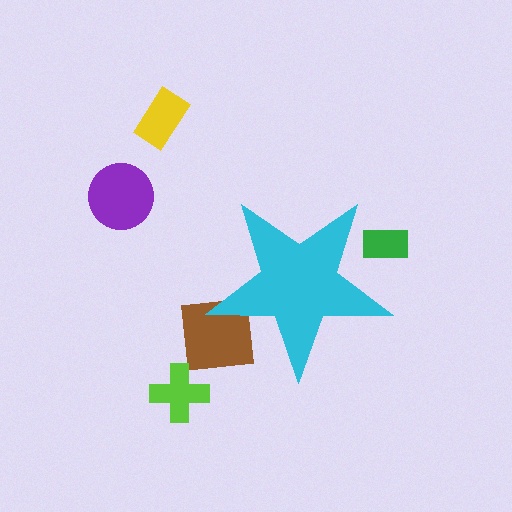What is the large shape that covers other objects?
A cyan star.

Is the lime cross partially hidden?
No, the lime cross is fully visible.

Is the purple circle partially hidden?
No, the purple circle is fully visible.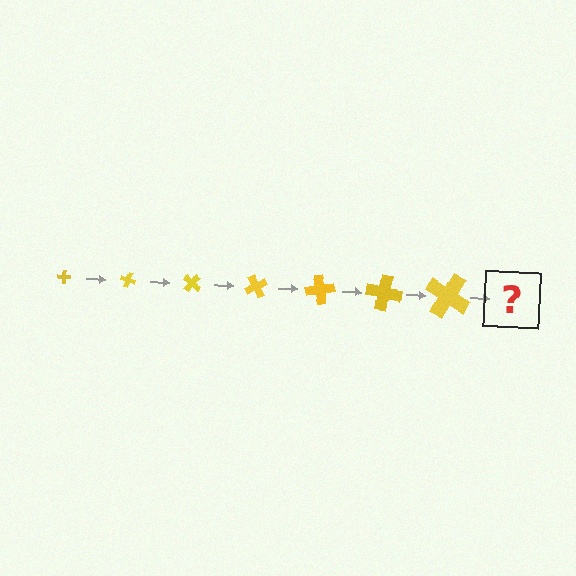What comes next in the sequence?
The next element should be a cross, larger than the previous one and rotated 140 degrees from the start.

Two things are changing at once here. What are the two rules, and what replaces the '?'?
The two rules are that the cross grows larger each step and it rotates 20 degrees each step. The '?' should be a cross, larger than the previous one and rotated 140 degrees from the start.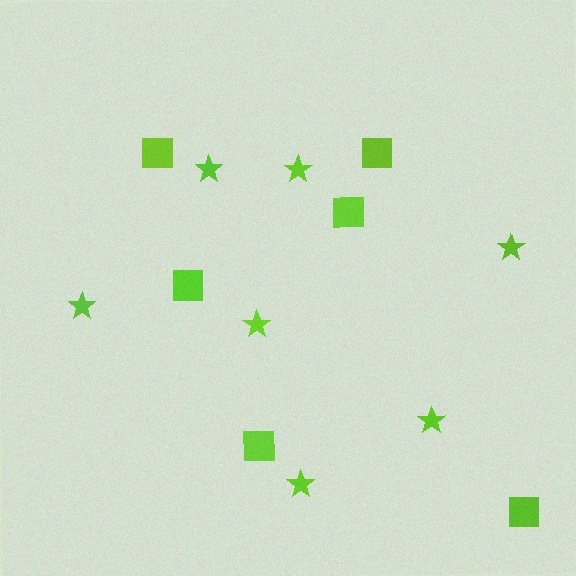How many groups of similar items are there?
There are 2 groups: one group of squares (6) and one group of stars (7).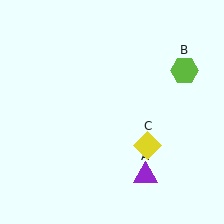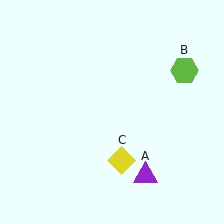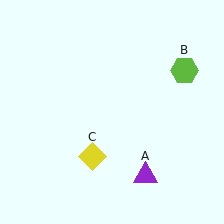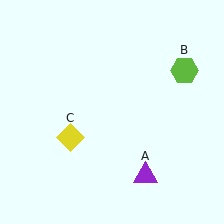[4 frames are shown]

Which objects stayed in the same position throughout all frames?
Purple triangle (object A) and lime hexagon (object B) remained stationary.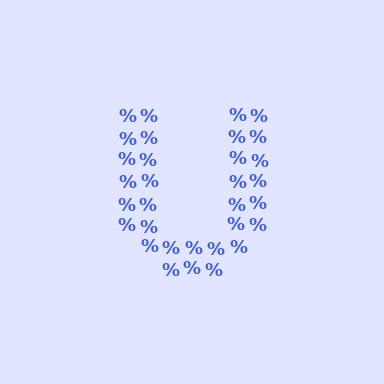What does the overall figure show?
The overall figure shows the letter U.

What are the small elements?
The small elements are percent signs.